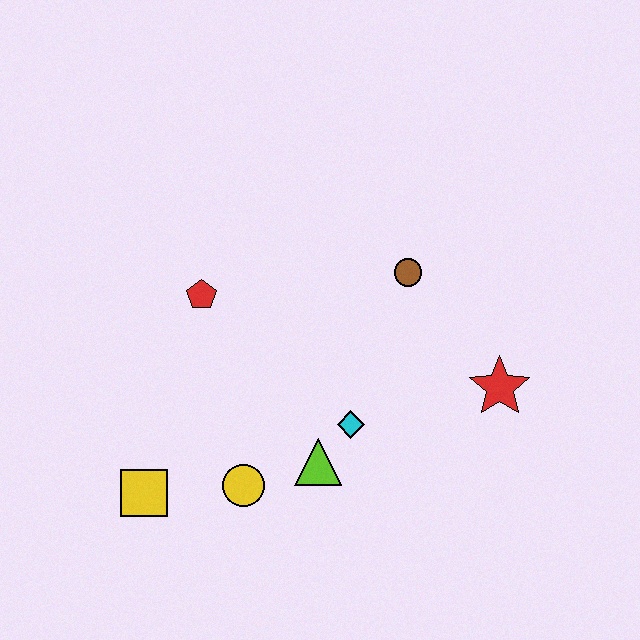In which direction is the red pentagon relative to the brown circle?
The red pentagon is to the left of the brown circle.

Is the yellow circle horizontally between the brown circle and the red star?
No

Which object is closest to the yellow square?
The yellow circle is closest to the yellow square.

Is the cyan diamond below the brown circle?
Yes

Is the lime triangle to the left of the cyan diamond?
Yes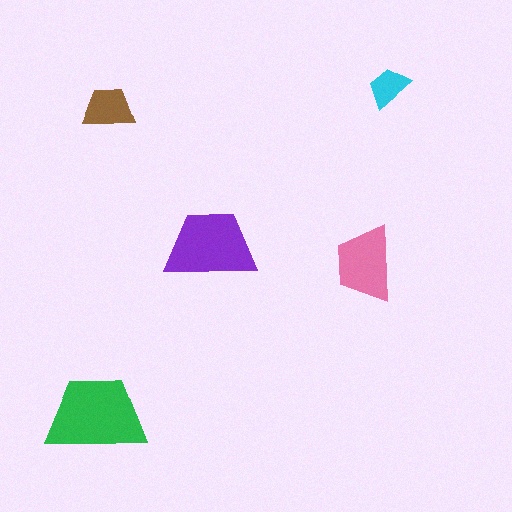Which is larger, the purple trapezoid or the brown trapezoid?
The purple one.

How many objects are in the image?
There are 5 objects in the image.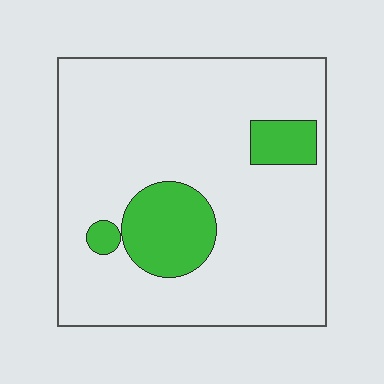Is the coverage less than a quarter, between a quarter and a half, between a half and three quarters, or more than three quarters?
Less than a quarter.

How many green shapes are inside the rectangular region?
3.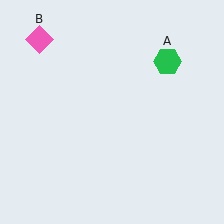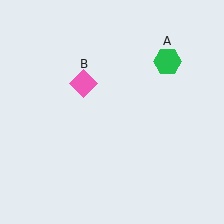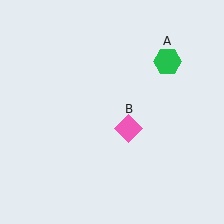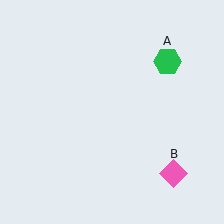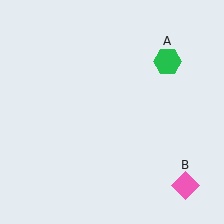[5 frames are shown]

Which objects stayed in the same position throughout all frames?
Green hexagon (object A) remained stationary.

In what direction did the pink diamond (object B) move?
The pink diamond (object B) moved down and to the right.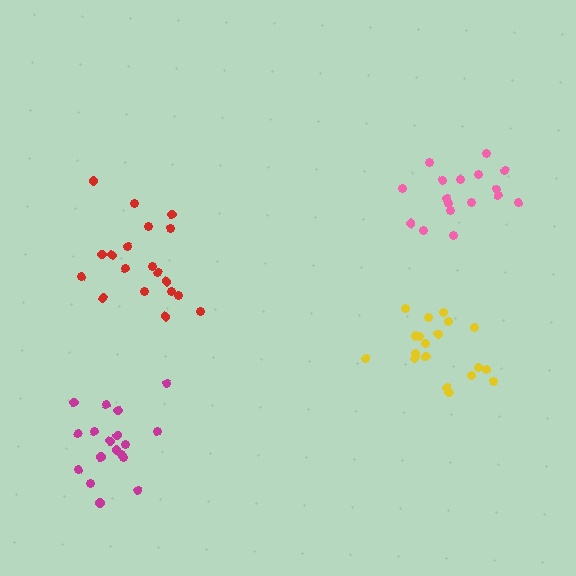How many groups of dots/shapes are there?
There are 4 groups.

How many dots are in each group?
Group 1: 17 dots, Group 2: 18 dots, Group 3: 19 dots, Group 4: 19 dots (73 total).